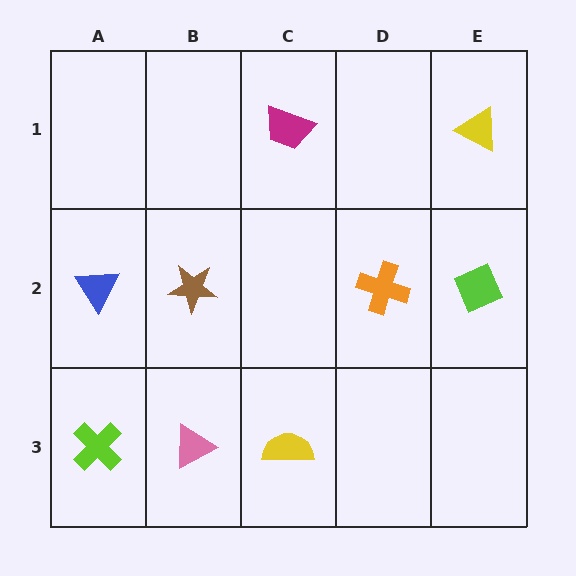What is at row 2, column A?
A blue triangle.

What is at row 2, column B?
A brown star.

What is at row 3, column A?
A lime cross.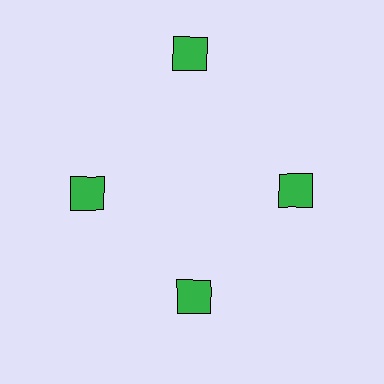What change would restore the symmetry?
The symmetry would be restored by moving it inward, back onto the ring so that all 4 diamonds sit at equal angles and equal distance from the center.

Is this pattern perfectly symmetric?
No. The 4 green diamonds are arranged in a ring, but one element near the 12 o'clock position is pushed outward from the center, breaking the 4-fold rotational symmetry.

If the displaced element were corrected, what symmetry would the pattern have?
It would have 4-fold rotational symmetry — the pattern would map onto itself every 90 degrees.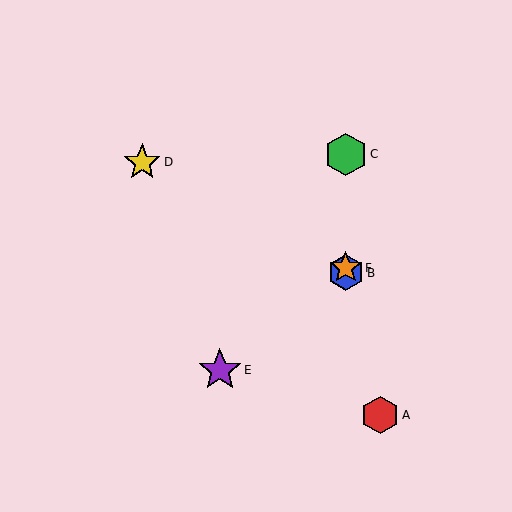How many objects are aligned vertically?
3 objects (B, C, F) are aligned vertically.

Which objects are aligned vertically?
Objects B, C, F are aligned vertically.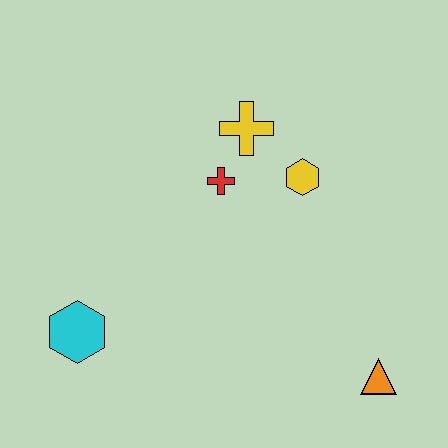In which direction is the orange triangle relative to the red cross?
The orange triangle is below the red cross.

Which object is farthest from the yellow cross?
The orange triangle is farthest from the yellow cross.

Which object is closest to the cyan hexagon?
The red cross is closest to the cyan hexagon.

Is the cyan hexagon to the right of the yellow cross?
No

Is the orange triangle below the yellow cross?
Yes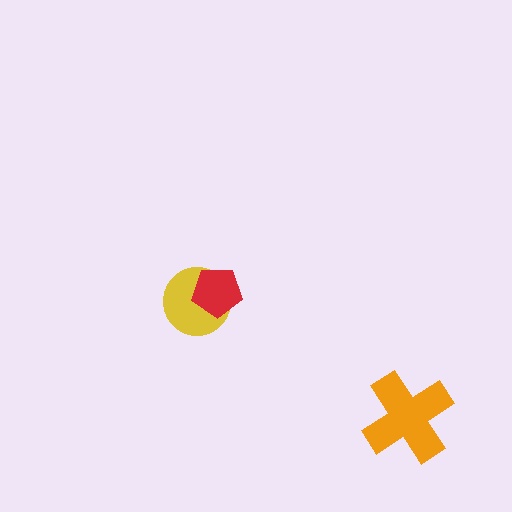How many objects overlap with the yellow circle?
1 object overlaps with the yellow circle.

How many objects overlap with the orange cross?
0 objects overlap with the orange cross.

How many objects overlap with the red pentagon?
1 object overlaps with the red pentagon.